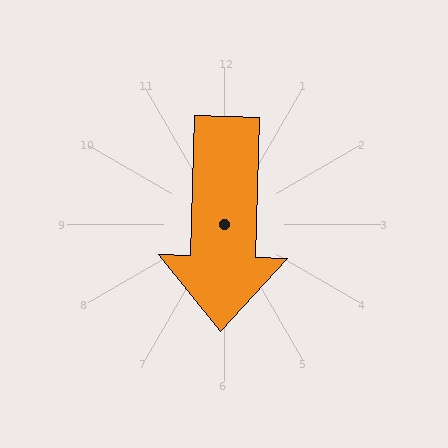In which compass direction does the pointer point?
South.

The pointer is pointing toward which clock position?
Roughly 6 o'clock.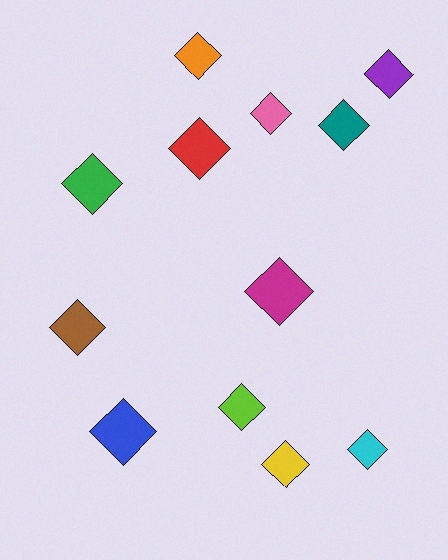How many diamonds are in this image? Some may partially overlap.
There are 12 diamonds.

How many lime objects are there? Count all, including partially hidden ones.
There is 1 lime object.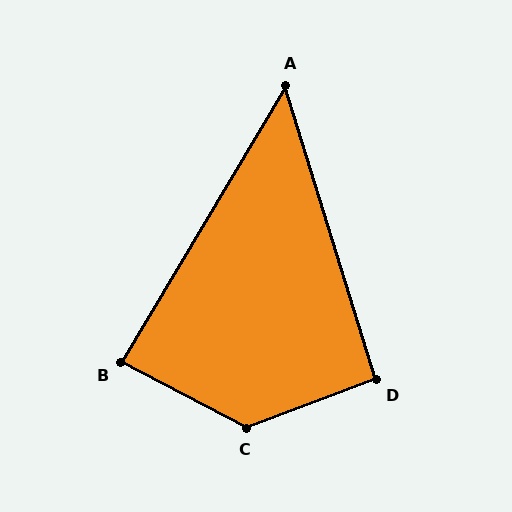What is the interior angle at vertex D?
Approximately 93 degrees (approximately right).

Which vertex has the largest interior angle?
C, at approximately 132 degrees.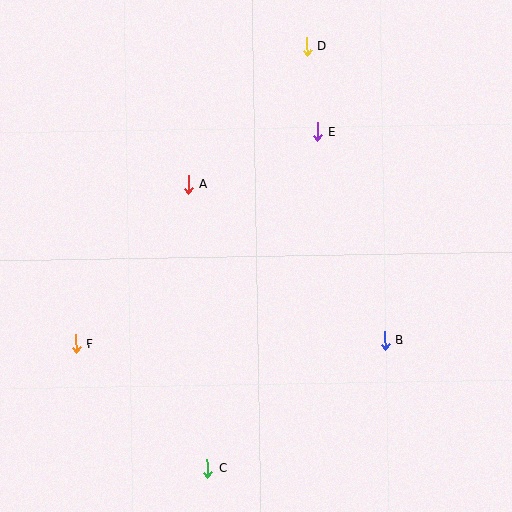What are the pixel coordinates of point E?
Point E is at (317, 132).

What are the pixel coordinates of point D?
Point D is at (306, 46).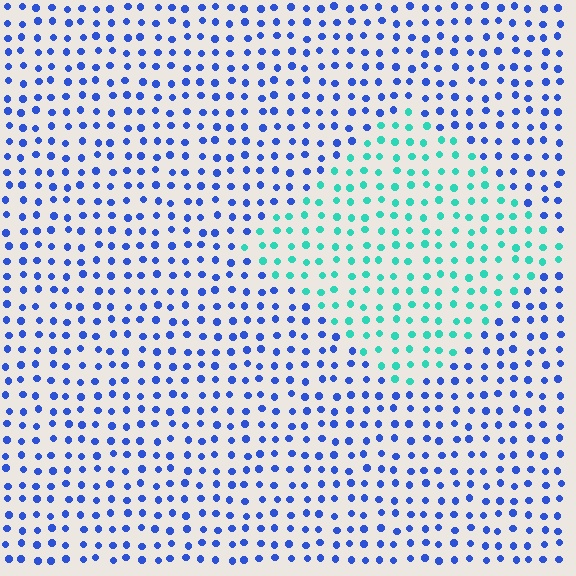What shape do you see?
I see a diamond.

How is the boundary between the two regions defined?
The boundary is defined purely by a slight shift in hue (about 59 degrees). Spacing, size, and orientation are identical on both sides.